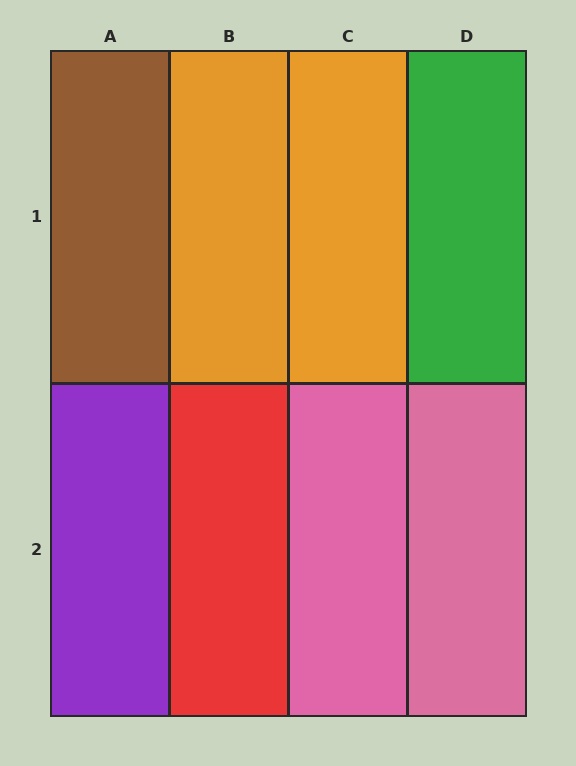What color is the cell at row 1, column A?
Brown.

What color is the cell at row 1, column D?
Green.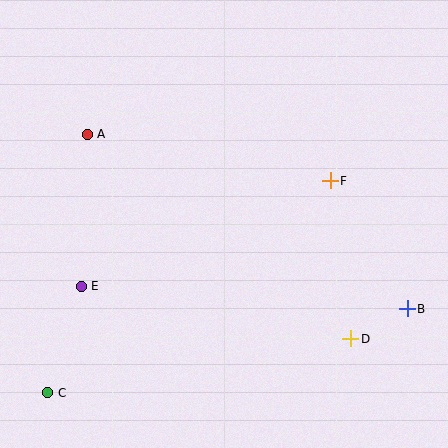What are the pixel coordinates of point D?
Point D is at (351, 339).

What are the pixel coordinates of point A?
Point A is at (87, 134).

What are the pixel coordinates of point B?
Point B is at (407, 309).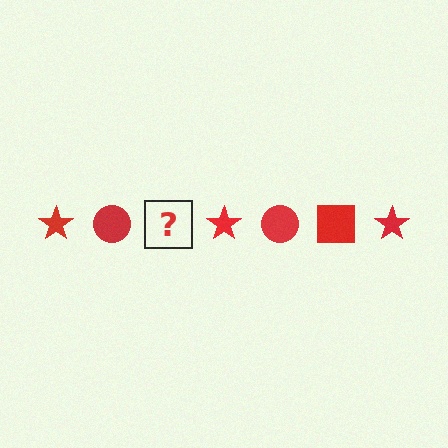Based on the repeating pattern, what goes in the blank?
The blank should be a red square.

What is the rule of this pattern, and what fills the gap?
The rule is that the pattern cycles through star, circle, square shapes in red. The gap should be filled with a red square.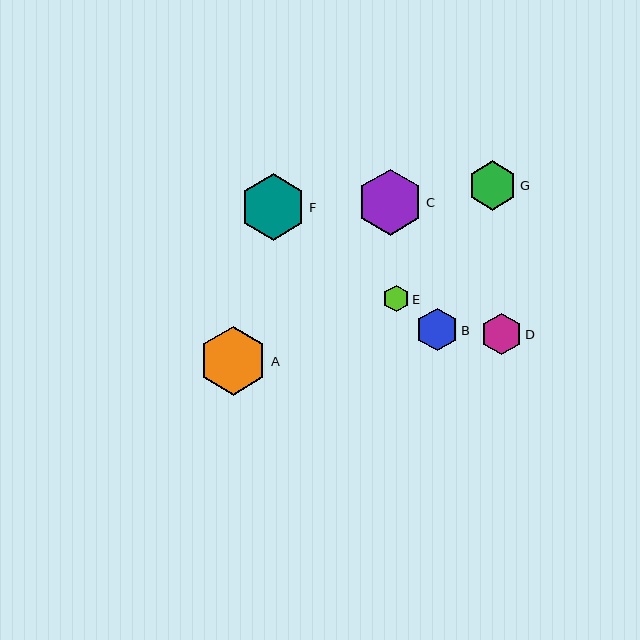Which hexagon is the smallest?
Hexagon E is the smallest with a size of approximately 27 pixels.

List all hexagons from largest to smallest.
From largest to smallest: A, F, C, G, B, D, E.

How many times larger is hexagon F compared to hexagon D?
Hexagon F is approximately 1.6 times the size of hexagon D.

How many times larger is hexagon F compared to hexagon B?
Hexagon F is approximately 1.6 times the size of hexagon B.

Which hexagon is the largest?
Hexagon A is the largest with a size of approximately 69 pixels.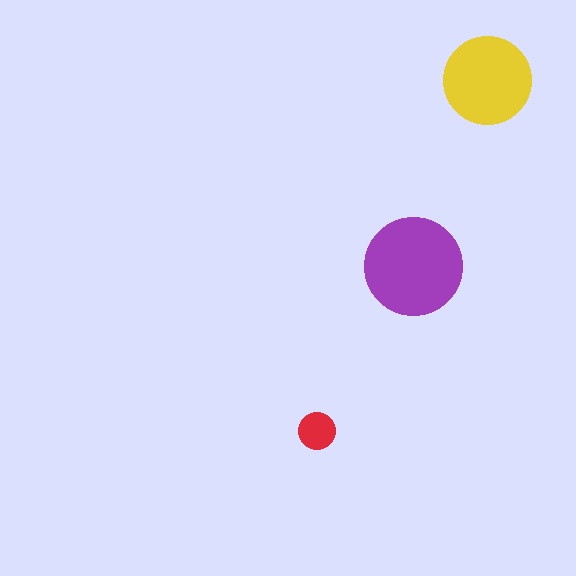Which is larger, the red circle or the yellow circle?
The yellow one.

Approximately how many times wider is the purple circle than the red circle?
About 2.5 times wider.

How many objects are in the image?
There are 3 objects in the image.